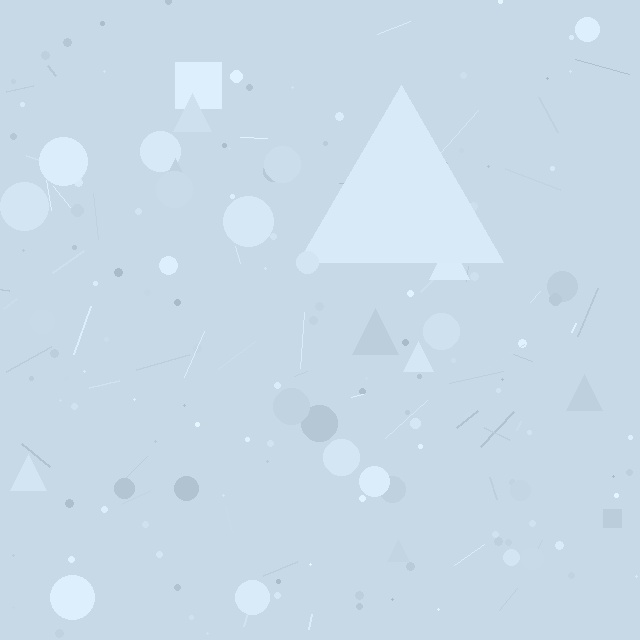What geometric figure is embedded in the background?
A triangle is embedded in the background.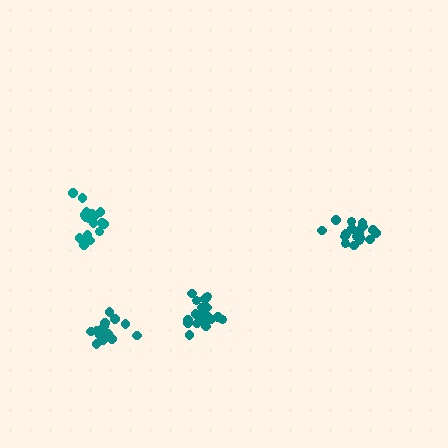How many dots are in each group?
Group 1: 21 dots, Group 2: 19 dots, Group 3: 18 dots, Group 4: 16 dots (74 total).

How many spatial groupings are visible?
There are 4 spatial groupings.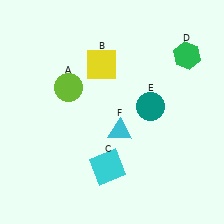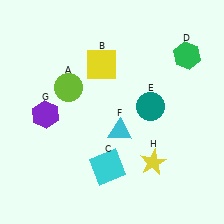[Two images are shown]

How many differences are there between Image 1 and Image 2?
There are 2 differences between the two images.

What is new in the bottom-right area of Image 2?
A yellow star (H) was added in the bottom-right area of Image 2.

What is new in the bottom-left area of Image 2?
A purple hexagon (G) was added in the bottom-left area of Image 2.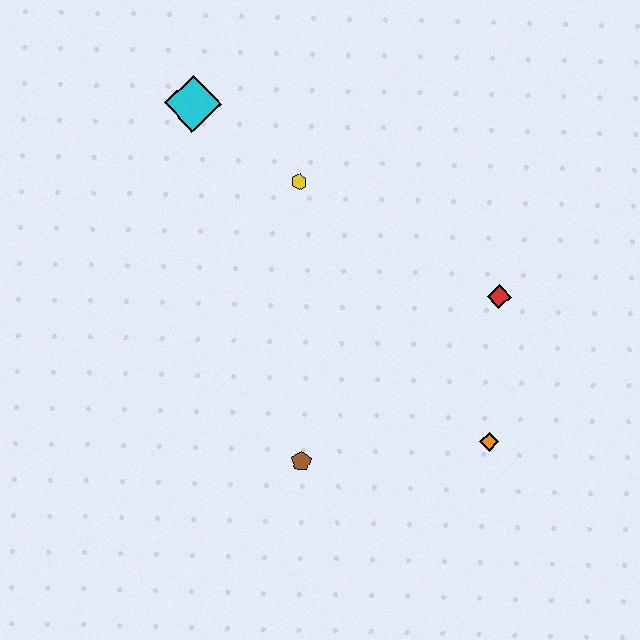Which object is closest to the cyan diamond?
The yellow hexagon is closest to the cyan diamond.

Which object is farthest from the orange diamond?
The cyan diamond is farthest from the orange diamond.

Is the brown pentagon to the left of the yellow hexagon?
No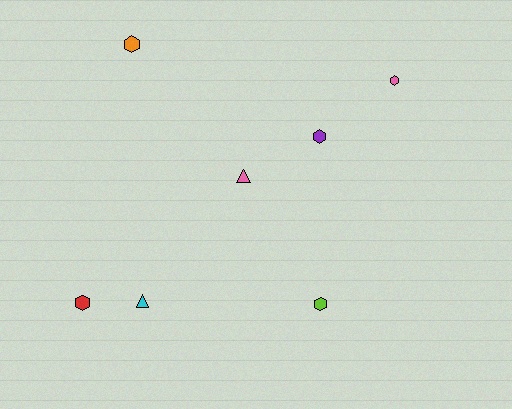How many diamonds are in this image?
There are no diamonds.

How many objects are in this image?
There are 7 objects.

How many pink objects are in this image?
There are 2 pink objects.